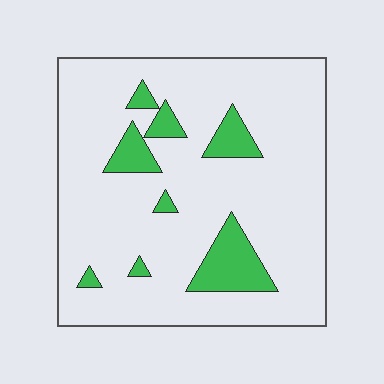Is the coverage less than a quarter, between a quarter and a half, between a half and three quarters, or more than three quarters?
Less than a quarter.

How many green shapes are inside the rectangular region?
8.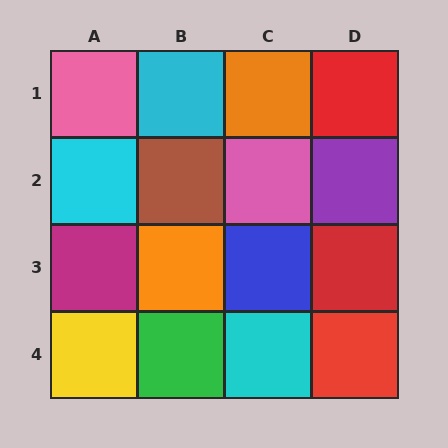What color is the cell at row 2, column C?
Pink.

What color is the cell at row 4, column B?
Green.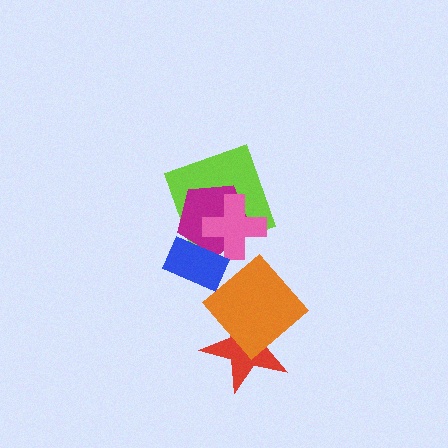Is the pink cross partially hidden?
Yes, it is partially covered by another shape.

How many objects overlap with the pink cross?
3 objects overlap with the pink cross.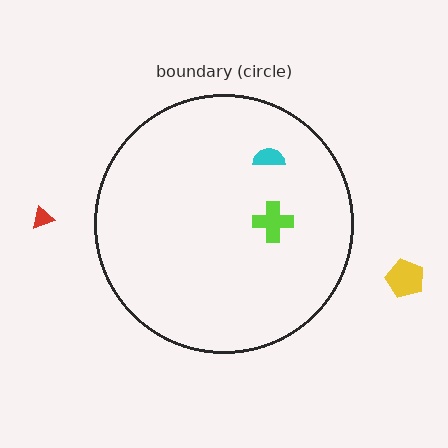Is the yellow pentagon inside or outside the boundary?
Outside.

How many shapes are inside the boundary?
2 inside, 2 outside.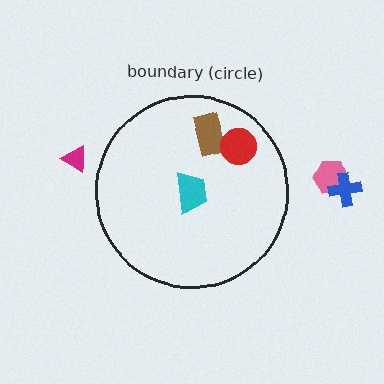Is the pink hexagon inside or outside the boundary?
Outside.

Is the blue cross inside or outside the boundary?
Outside.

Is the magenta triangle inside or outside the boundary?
Outside.